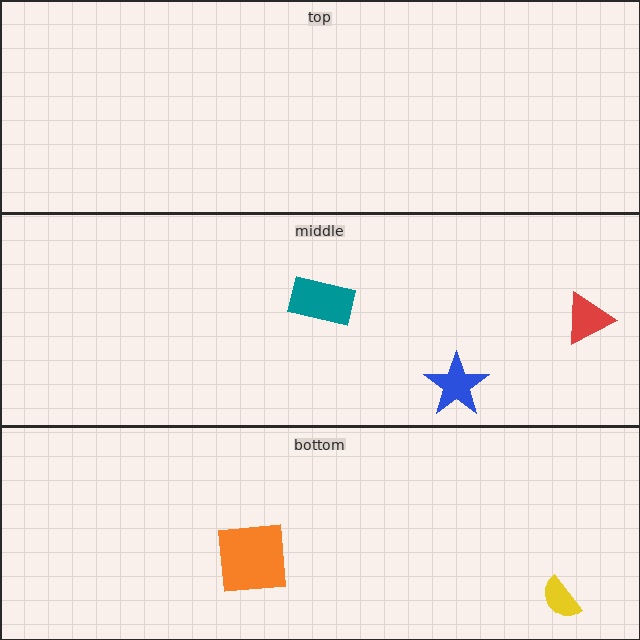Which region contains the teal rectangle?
The middle region.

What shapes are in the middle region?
The teal rectangle, the red triangle, the blue star.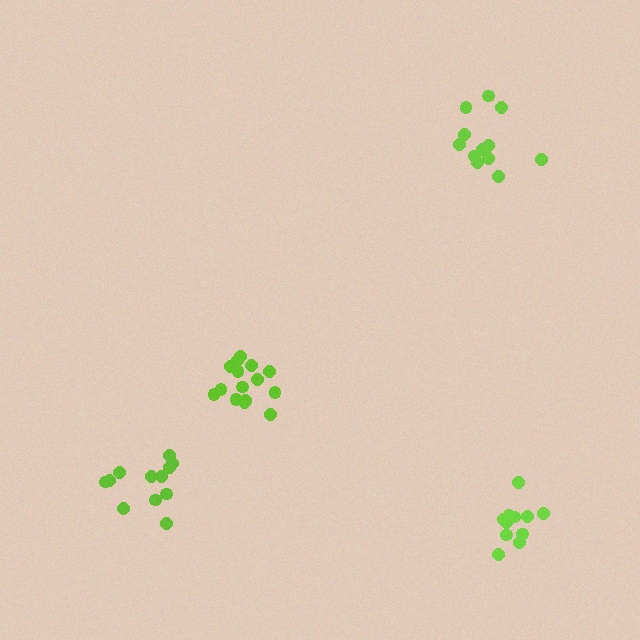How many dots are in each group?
Group 1: 12 dots, Group 2: 15 dots, Group 3: 12 dots, Group 4: 11 dots (50 total).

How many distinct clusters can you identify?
There are 4 distinct clusters.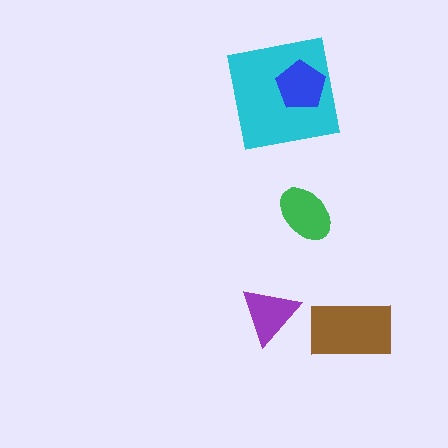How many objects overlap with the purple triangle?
0 objects overlap with the purple triangle.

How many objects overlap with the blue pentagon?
1 object overlaps with the blue pentagon.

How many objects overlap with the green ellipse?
0 objects overlap with the green ellipse.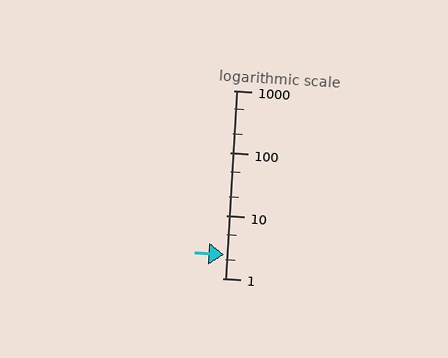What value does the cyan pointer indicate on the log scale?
The pointer indicates approximately 2.4.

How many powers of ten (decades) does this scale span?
The scale spans 3 decades, from 1 to 1000.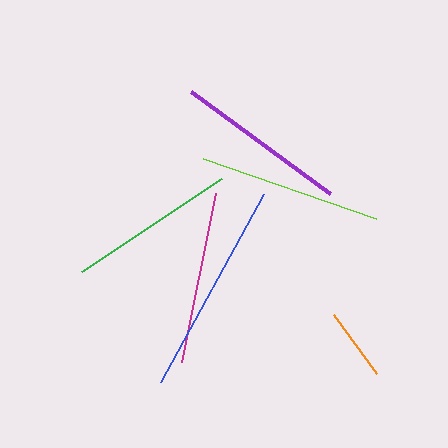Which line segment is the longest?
The blue line is the longest at approximately 214 pixels.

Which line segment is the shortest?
The orange line is the shortest at approximately 73 pixels.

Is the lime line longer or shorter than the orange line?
The lime line is longer than the orange line.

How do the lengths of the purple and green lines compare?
The purple and green lines are approximately the same length.